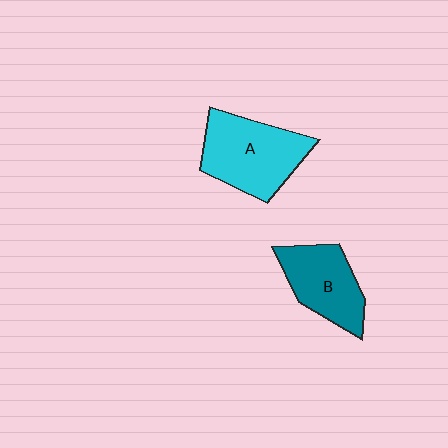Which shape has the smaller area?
Shape B (teal).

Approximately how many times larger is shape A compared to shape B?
Approximately 1.3 times.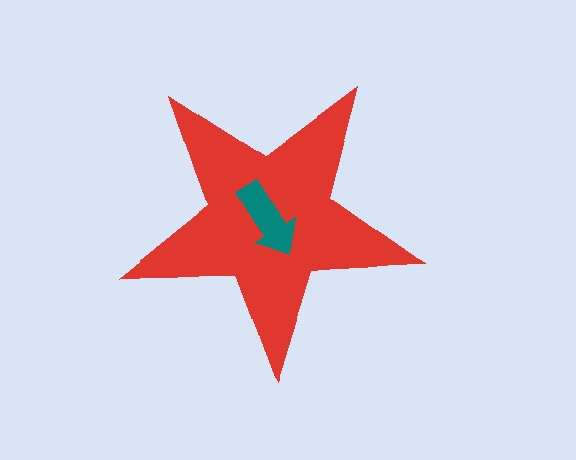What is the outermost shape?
The red star.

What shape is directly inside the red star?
The teal arrow.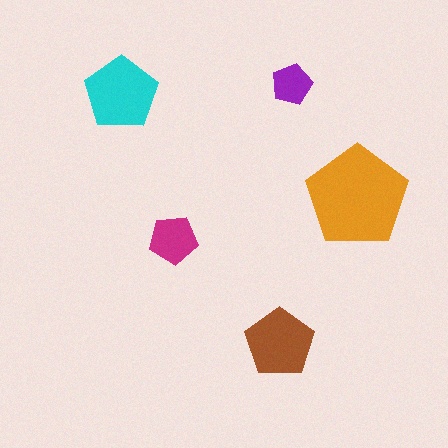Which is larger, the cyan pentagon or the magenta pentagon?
The cyan one.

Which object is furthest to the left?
The cyan pentagon is leftmost.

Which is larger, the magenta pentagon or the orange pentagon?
The orange one.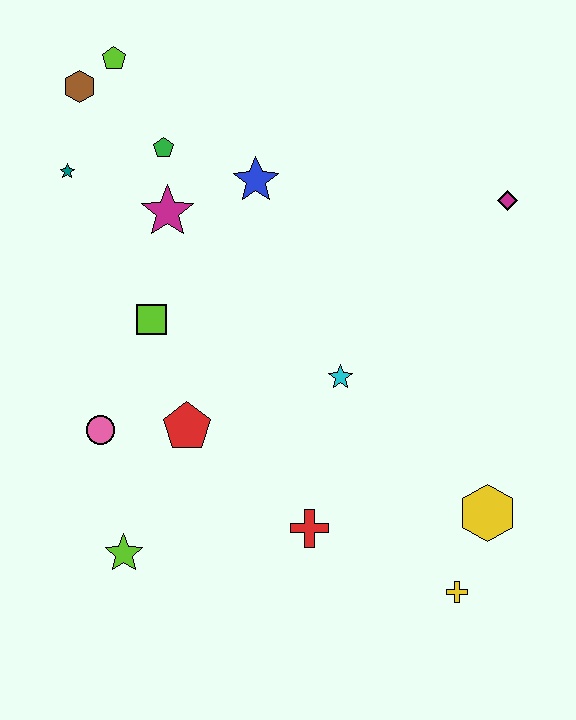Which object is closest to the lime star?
The pink circle is closest to the lime star.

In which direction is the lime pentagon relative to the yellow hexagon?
The lime pentagon is above the yellow hexagon.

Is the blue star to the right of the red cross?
No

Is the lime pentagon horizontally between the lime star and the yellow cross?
No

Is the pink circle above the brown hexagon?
No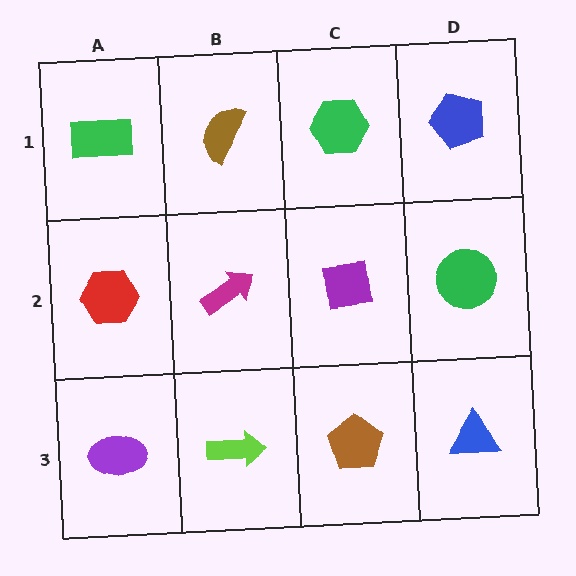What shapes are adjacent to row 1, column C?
A purple square (row 2, column C), a brown semicircle (row 1, column B), a blue pentagon (row 1, column D).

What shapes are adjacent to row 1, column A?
A red hexagon (row 2, column A), a brown semicircle (row 1, column B).